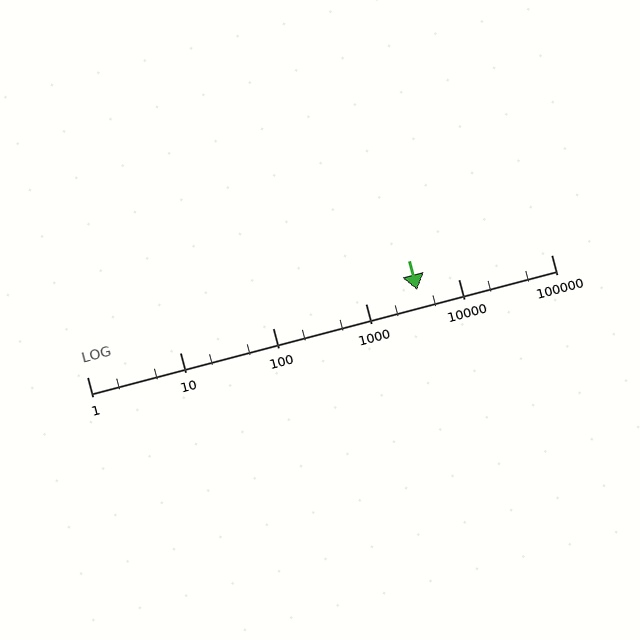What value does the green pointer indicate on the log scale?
The pointer indicates approximately 3600.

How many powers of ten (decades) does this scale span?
The scale spans 5 decades, from 1 to 100000.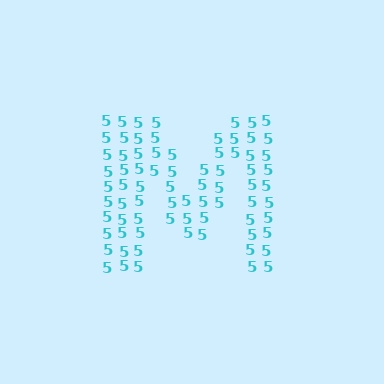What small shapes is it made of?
It is made of small digit 5's.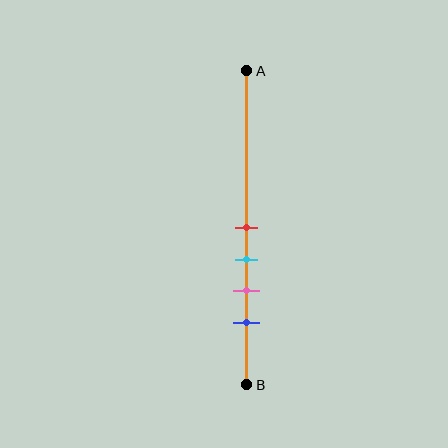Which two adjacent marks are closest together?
The red and cyan marks are the closest adjacent pair.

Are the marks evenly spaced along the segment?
Yes, the marks are approximately evenly spaced.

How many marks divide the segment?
There are 4 marks dividing the segment.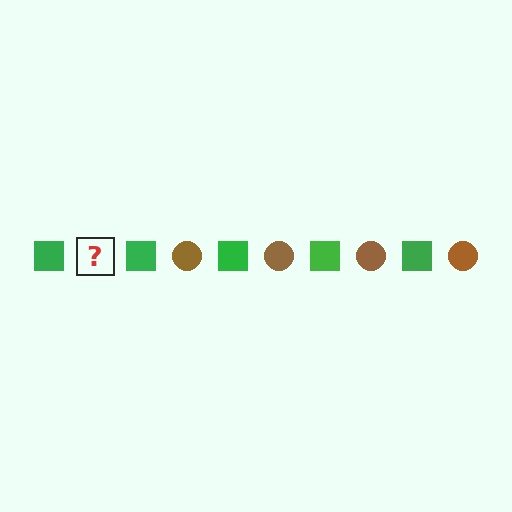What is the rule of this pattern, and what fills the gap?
The rule is that the pattern alternates between green square and brown circle. The gap should be filled with a brown circle.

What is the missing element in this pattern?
The missing element is a brown circle.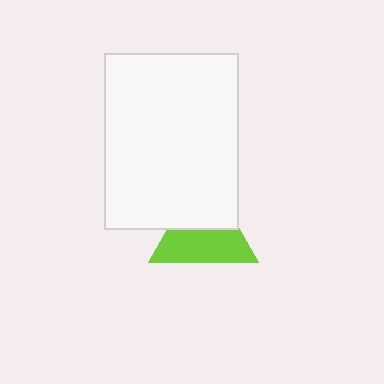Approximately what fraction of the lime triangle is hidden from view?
Roughly 43% of the lime triangle is hidden behind the white rectangle.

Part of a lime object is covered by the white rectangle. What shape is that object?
It is a triangle.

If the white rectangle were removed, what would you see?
You would see the complete lime triangle.